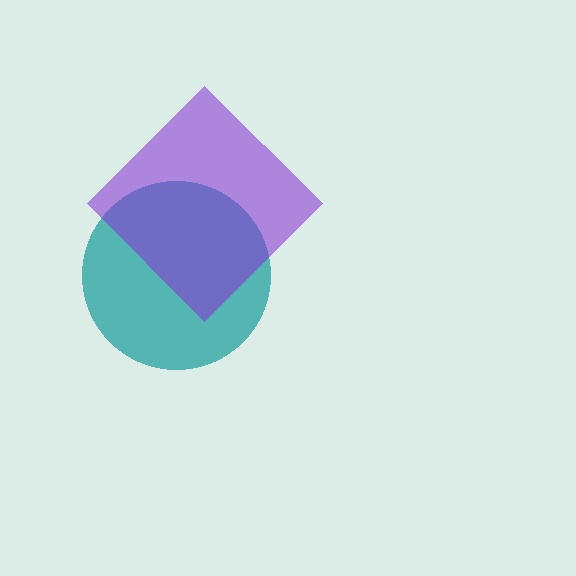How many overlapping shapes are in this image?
There are 2 overlapping shapes in the image.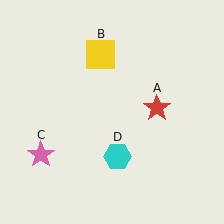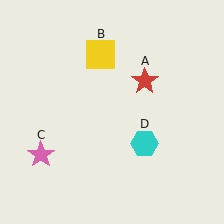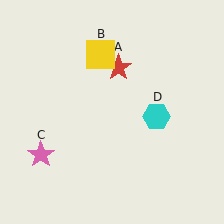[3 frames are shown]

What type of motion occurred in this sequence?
The red star (object A), cyan hexagon (object D) rotated counterclockwise around the center of the scene.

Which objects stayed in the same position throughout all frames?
Yellow square (object B) and pink star (object C) remained stationary.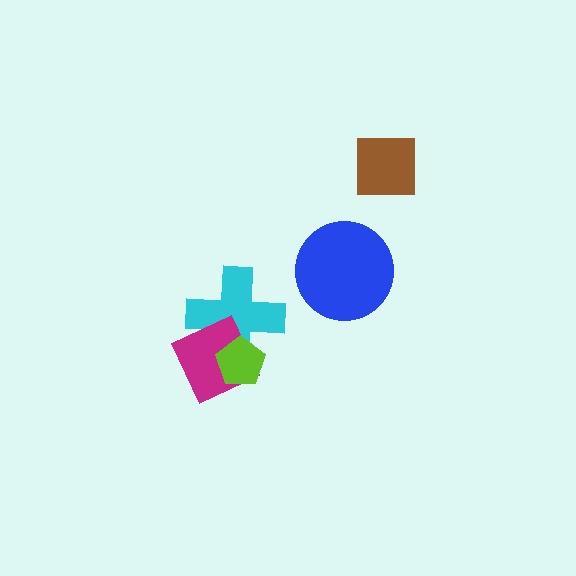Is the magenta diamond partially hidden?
Yes, it is partially covered by another shape.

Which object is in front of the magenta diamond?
The lime pentagon is in front of the magenta diamond.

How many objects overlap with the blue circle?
0 objects overlap with the blue circle.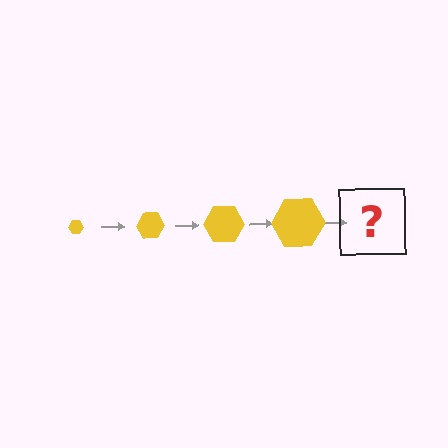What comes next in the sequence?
The next element should be a yellow hexagon, larger than the previous one.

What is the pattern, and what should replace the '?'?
The pattern is that the hexagon gets progressively larger each step. The '?' should be a yellow hexagon, larger than the previous one.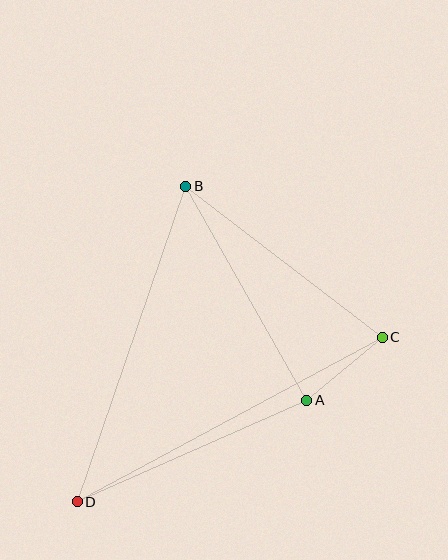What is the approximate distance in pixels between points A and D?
The distance between A and D is approximately 251 pixels.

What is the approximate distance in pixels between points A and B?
The distance between A and B is approximately 246 pixels.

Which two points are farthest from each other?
Points C and D are farthest from each other.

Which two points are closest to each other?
Points A and C are closest to each other.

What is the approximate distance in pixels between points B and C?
The distance between B and C is approximately 248 pixels.